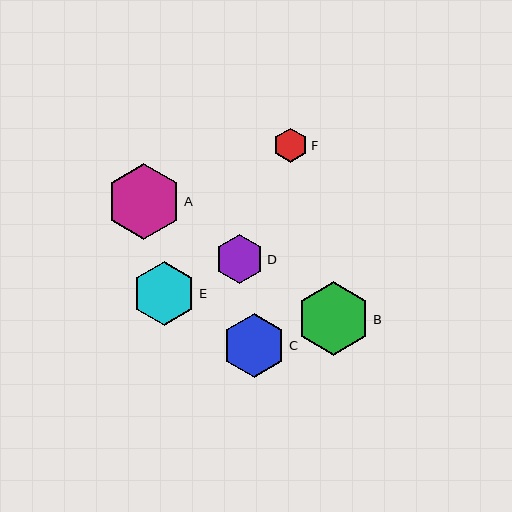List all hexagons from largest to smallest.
From largest to smallest: A, B, E, C, D, F.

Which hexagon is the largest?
Hexagon A is the largest with a size of approximately 75 pixels.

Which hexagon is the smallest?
Hexagon F is the smallest with a size of approximately 34 pixels.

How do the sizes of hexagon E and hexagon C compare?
Hexagon E and hexagon C are approximately the same size.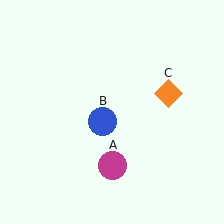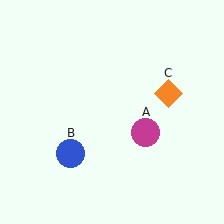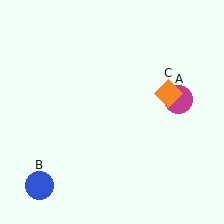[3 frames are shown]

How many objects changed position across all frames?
2 objects changed position: magenta circle (object A), blue circle (object B).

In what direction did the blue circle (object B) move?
The blue circle (object B) moved down and to the left.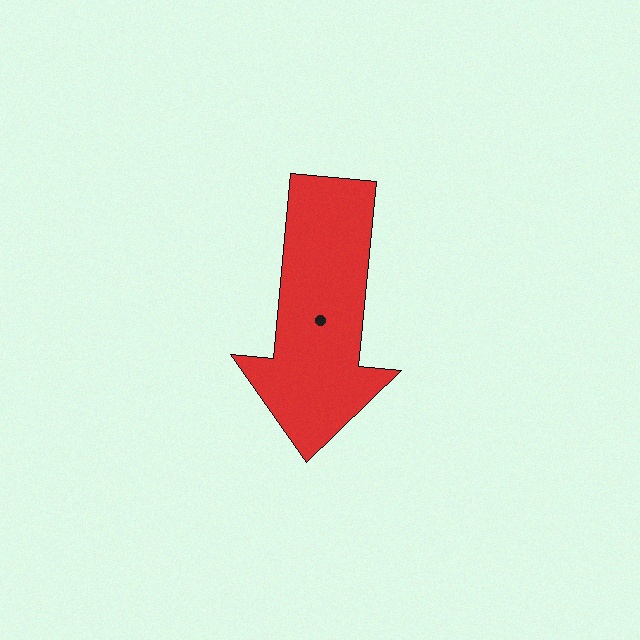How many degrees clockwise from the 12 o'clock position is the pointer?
Approximately 185 degrees.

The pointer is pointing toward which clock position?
Roughly 6 o'clock.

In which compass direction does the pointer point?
South.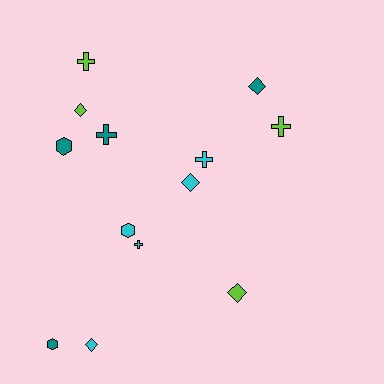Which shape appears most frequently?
Cross, with 5 objects.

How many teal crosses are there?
There is 1 teal cross.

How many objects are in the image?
There are 13 objects.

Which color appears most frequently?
Cyan, with 5 objects.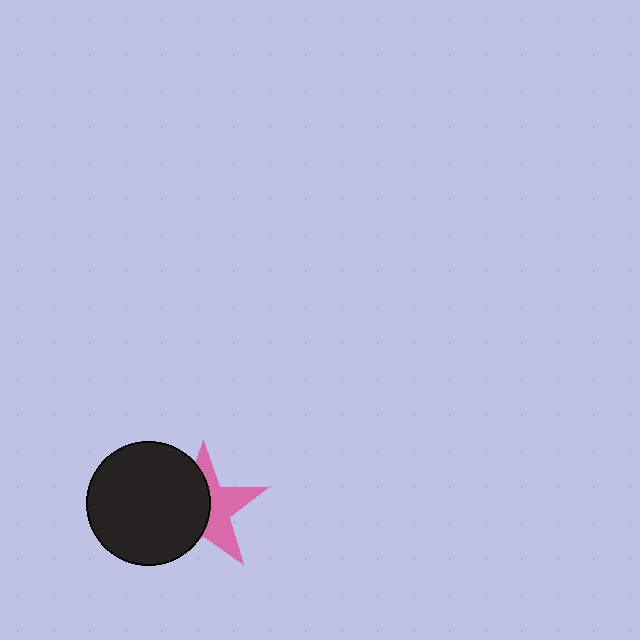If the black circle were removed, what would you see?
You would see the complete pink star.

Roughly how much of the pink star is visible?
About half of it is visible (roughly 47%).